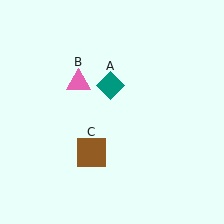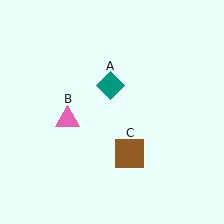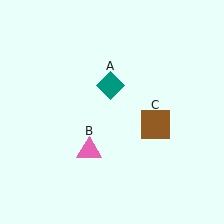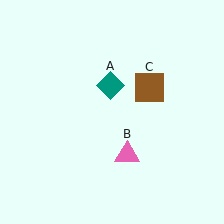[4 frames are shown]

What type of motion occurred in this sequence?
The pink triangle (object B), brown square (object C) rotated counterclockwise around the center of the scene.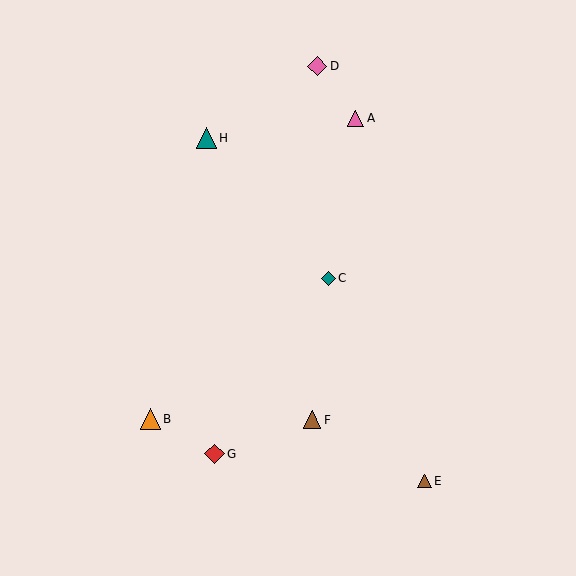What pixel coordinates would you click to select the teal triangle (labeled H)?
Click at (206, 138) to select the teal triangle H.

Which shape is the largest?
The orange triangle (labeled B) is the largest.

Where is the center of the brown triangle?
The center of the brown triangle is at (312, 420).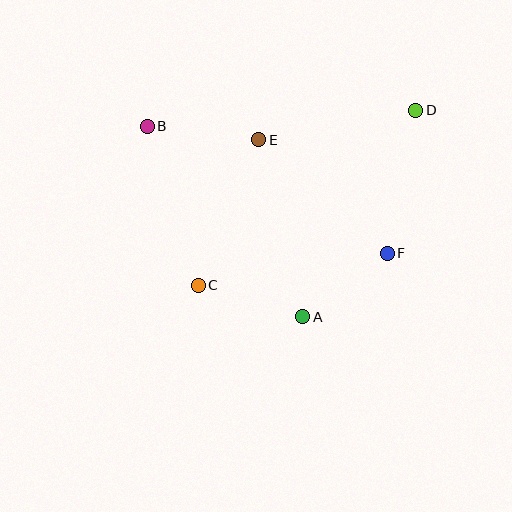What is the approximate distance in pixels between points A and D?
The distance between A and D is approximately 235 pixels.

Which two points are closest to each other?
Points A and F are closest to each other.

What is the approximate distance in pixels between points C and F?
The distance between C and F is approximately 192 pixels.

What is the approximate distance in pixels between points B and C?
The distance between B and C is approximately 167 pixels.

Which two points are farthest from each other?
Points C and D are farthest from each other.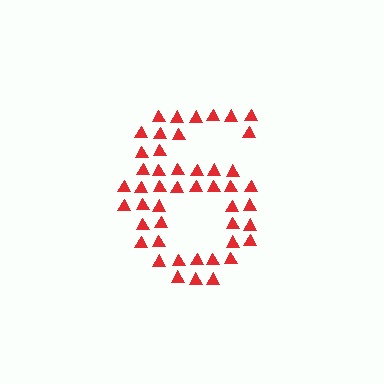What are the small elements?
The small elements are triangles.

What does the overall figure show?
The overall figure shows the digit 6.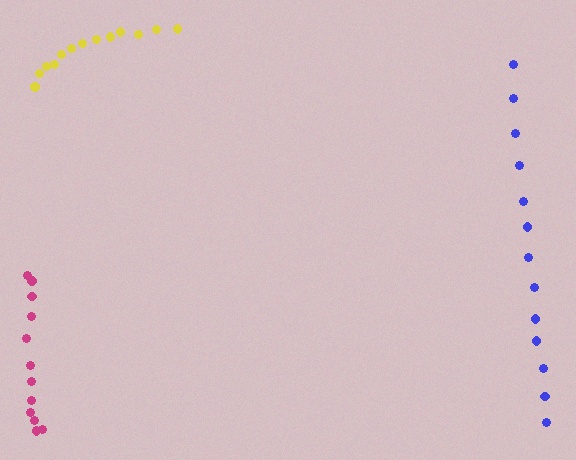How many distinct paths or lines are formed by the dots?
There are 3 distinct paths.